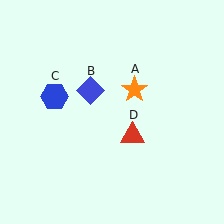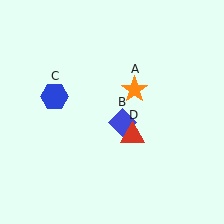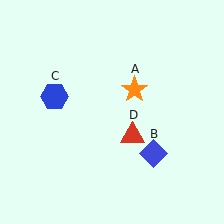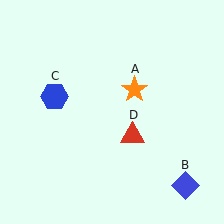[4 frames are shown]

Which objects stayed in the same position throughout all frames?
Orange star (object A) and blue hexagon (object C) and red triangle (object D) remained stationary.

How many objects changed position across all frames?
1 object changed position: blue diamond (object B).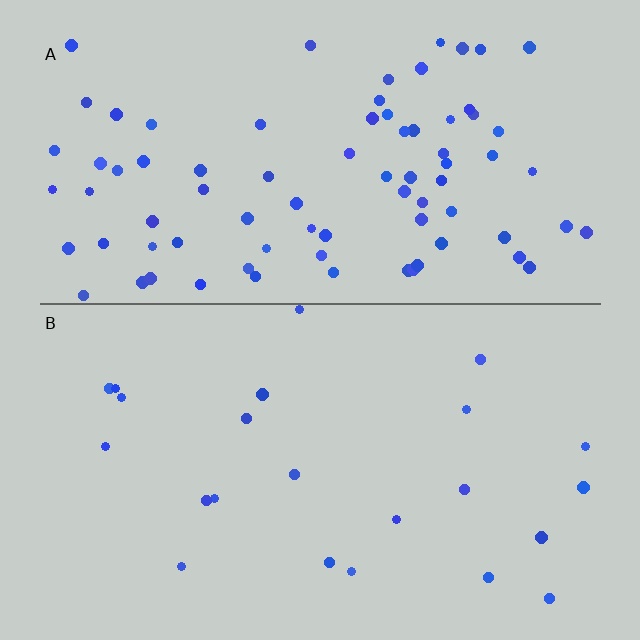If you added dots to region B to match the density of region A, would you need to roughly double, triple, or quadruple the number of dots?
Approximately quadruple.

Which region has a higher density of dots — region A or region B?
A (the top).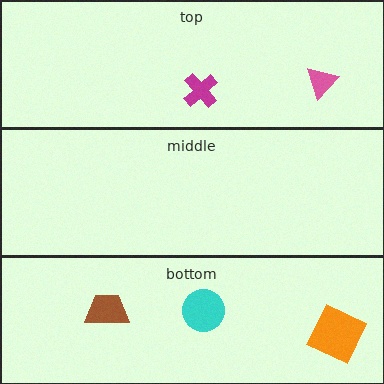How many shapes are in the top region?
2.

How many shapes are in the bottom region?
3.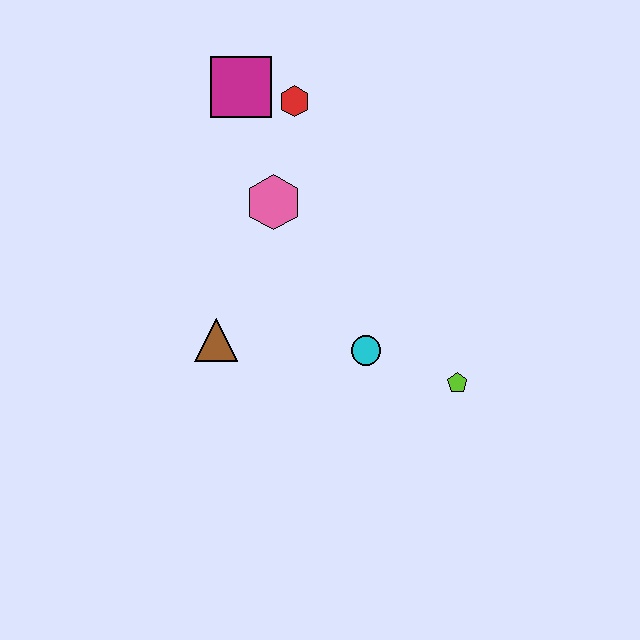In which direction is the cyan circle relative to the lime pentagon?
The cyan circle is to the left of the lime pentagon.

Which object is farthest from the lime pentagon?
The magenta square is farthest from the lime pentagon.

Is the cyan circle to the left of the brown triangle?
No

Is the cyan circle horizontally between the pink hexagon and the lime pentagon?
Yes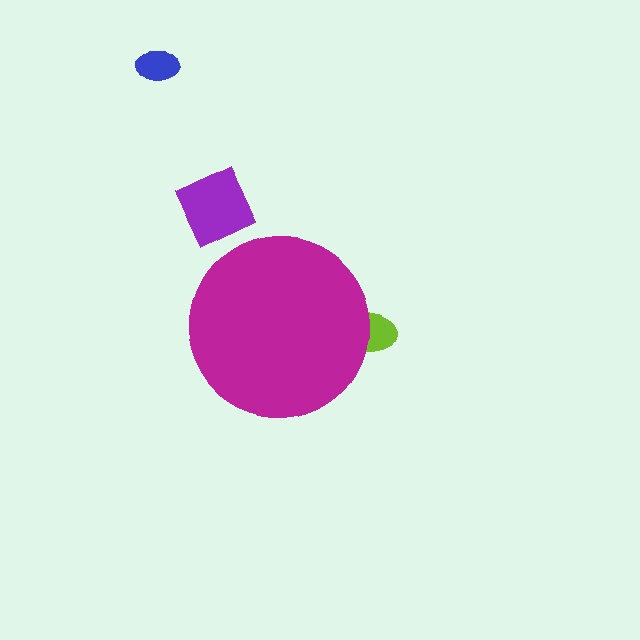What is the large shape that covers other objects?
A magenta circle.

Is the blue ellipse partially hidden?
No, the blue ellipse is fully visible.